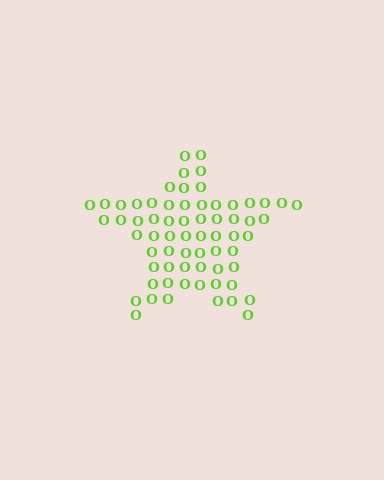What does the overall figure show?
The overall figure shows a star.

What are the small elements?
The small elements are letter O's.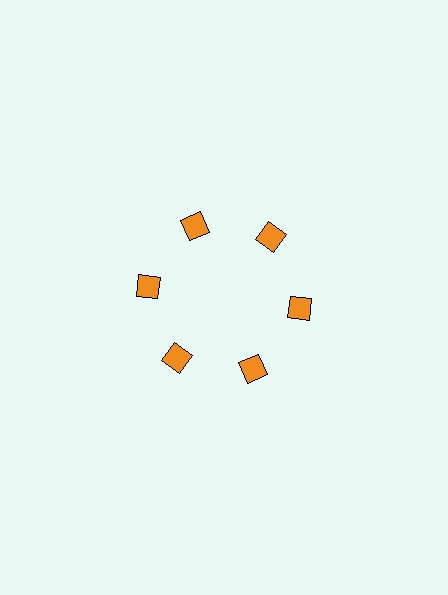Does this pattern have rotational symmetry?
Yes, this pattern has 6-fold rotational symmetry. It looks the same after rotating 60 degrees around the center.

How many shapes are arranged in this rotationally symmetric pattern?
There are 6 shapes, arranged in 6 groups of 1.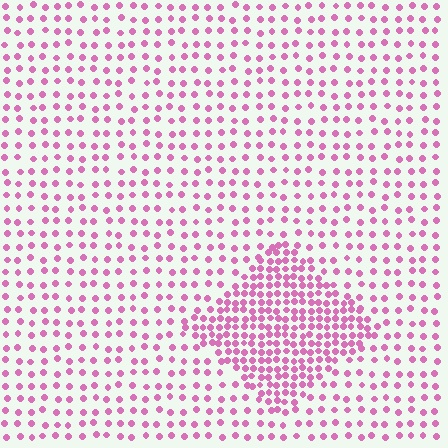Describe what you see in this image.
The image contains small pink elements arranged at two different densities. A diamond-shaped region is visible where the elements are more densely packed than the surrounding area.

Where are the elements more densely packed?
The elements are more densely packed inside the diamond boundary.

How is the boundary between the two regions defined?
The boundary is defined by a change in element density (approximately 2.3x ratio). All elements are the same color, size, and shape.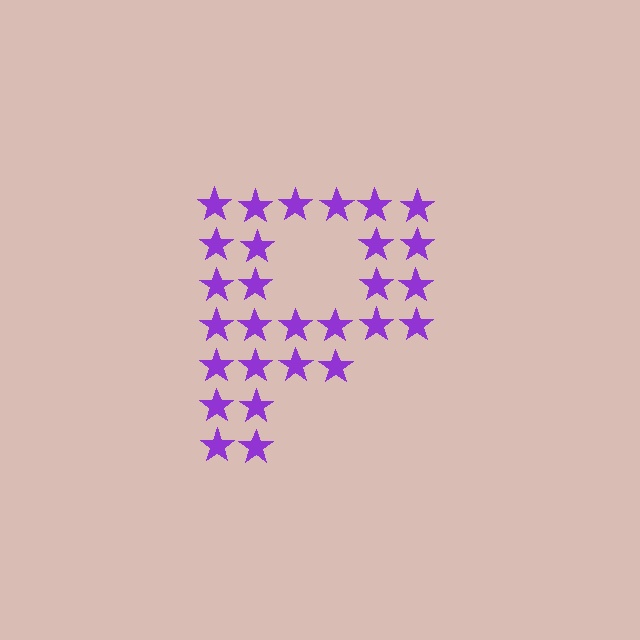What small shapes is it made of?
It is made of small stars.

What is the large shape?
The large shape is the letter P.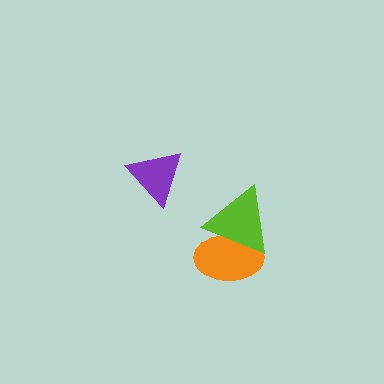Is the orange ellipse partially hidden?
Yes, it is partially covered by another shape.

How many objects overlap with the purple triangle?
0 objects overlap with the purple triangle.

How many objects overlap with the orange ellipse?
1 object overlaps with the orange ellipse.